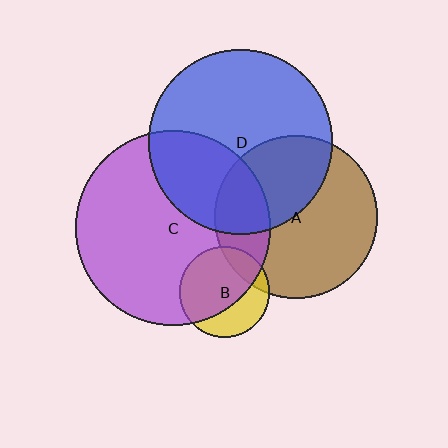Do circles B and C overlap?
Yes.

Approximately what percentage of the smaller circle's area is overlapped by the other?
Approximately 65%.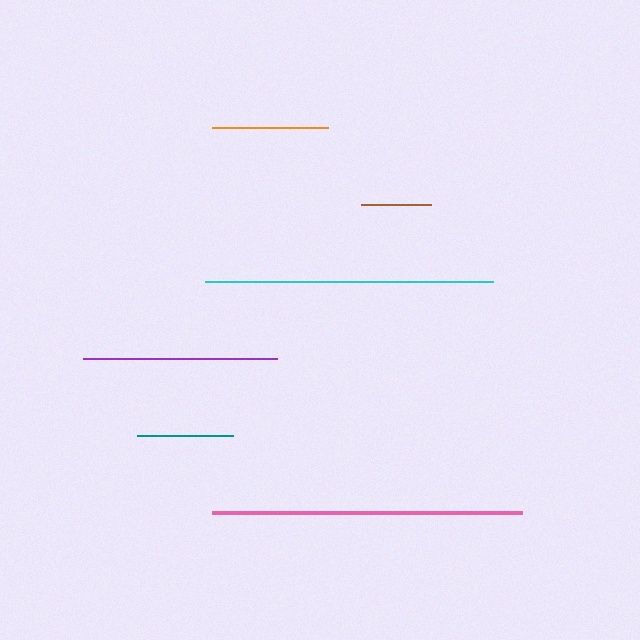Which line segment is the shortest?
The brown line is the shortest at approximately 71 pixels.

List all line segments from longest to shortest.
From longest to shortest: pink, cyan, purple, orange, teal, brown.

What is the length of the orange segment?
The orange segment is approximately 116 pixels long.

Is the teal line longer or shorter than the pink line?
The pink line is longer than the teal line.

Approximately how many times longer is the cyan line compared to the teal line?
The cyan line is approximately 3.0 times the length of the teal line.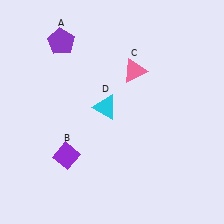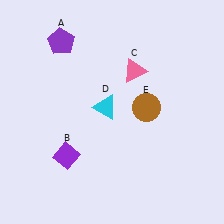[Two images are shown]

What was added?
A brown circle (E) was added in Image 2.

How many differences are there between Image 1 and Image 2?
There is 1 difference between the two images.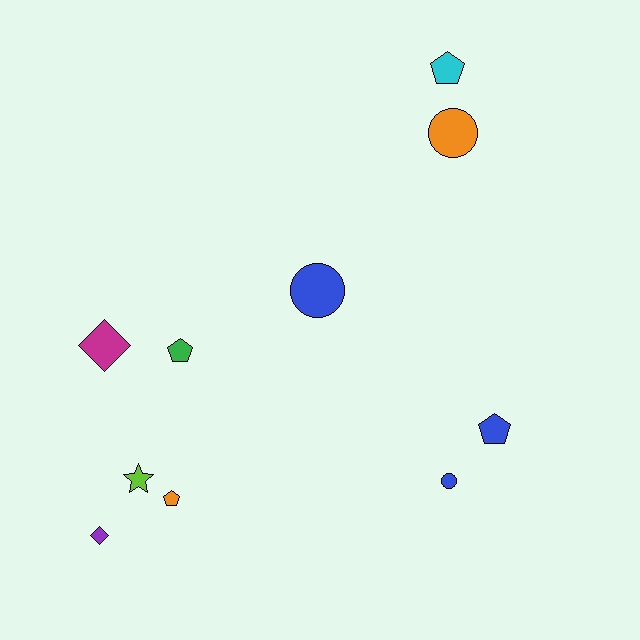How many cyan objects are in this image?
There is 1 cyan object.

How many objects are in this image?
There are 10 objects.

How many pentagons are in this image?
There are 4 pentagons.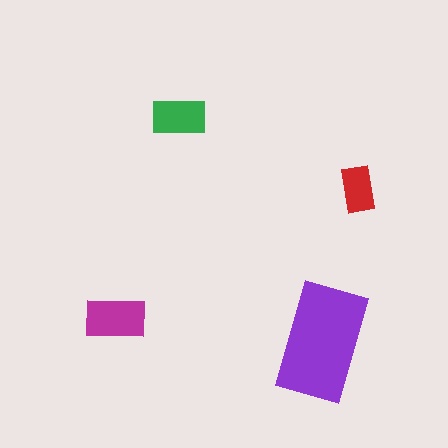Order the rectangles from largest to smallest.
the purple one, the magenta one, the green one, the red one.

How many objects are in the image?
There are 4 objects in the image.